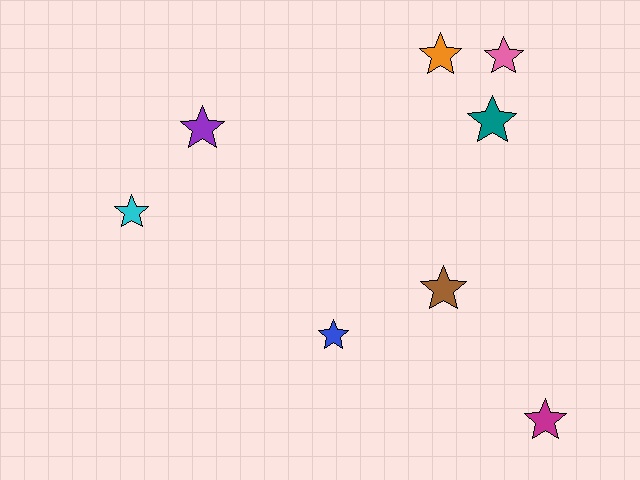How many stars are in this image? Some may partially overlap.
There are 8 stars.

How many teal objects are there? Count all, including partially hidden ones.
There is 1 teal object.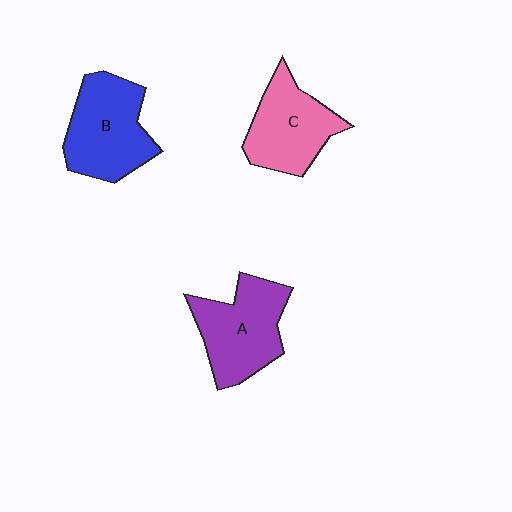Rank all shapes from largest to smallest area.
From largest to smallest: B (blue), A (purple), C (pink).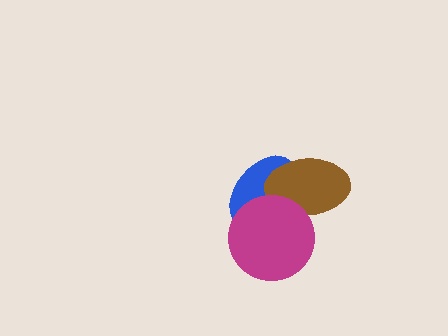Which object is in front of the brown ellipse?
The magenta circle is in front of the brown ellipse.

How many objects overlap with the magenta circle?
2 objects overlap with the magenta circle.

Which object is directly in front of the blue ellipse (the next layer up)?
The brown ellipse is directly in front of the blue ellipse.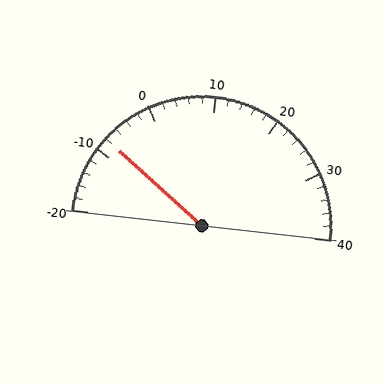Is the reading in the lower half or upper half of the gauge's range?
The reading is in the lower half of the range (-20 to 40).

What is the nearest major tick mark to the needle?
The nearest major tick mark is -10.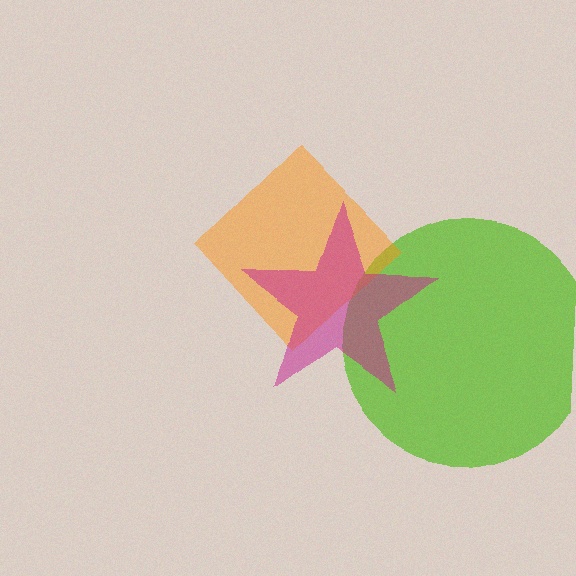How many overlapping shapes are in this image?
There are 3 overlapping shapes in the image.